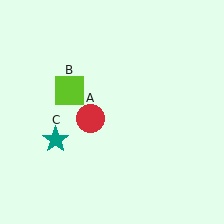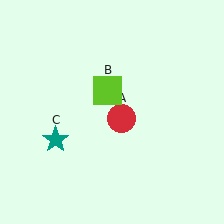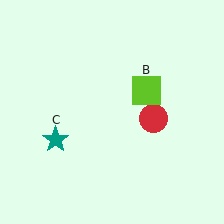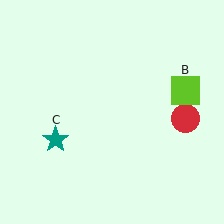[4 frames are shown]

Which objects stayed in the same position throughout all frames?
Teal star (object C) remained stationary.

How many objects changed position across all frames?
2 objects changed position: red circle (object A), lime square (object B).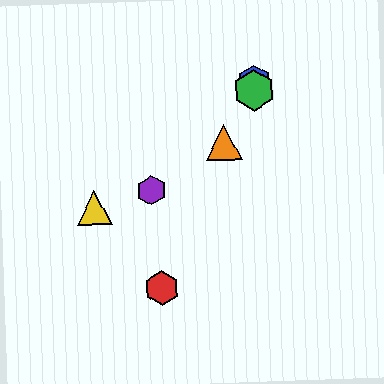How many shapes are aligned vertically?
2 shapes (the blue hexagon, the green hexagon) are aligned vertically.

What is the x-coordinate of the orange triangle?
The orange triangle is at x≈224.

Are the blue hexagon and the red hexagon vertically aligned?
No, the blue hexagon is at x≈254 and the red hexagon is at x≈161.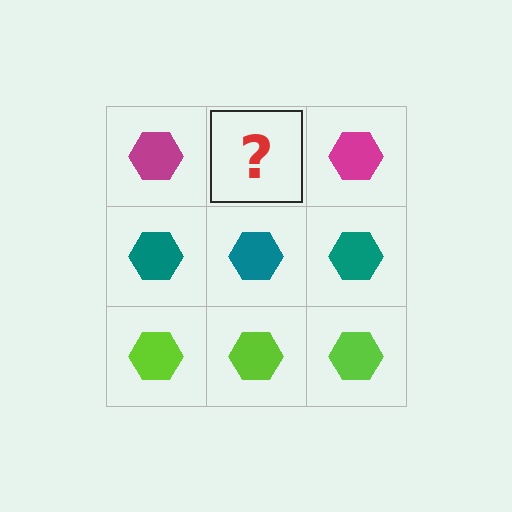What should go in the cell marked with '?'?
The missing cell should contain a magenta hexagon.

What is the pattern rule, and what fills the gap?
The rule is that each row has a consistent color. The gap should be filled with a magenta hexagon.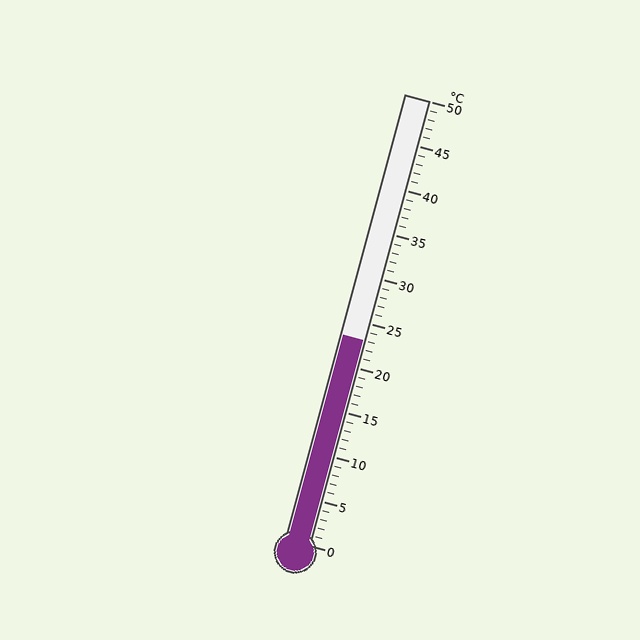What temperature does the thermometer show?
The thermometer shows approximately 23°C.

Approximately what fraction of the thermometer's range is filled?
The thermometer is filled to approximately 45% of its range.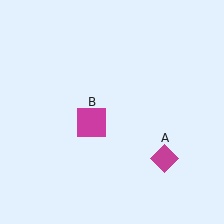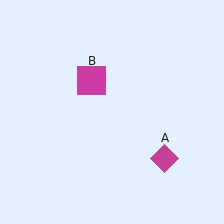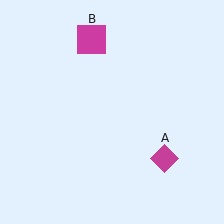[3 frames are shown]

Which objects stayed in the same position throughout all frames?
Magenta diamond (object A) remained stationary.